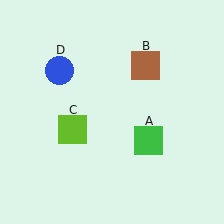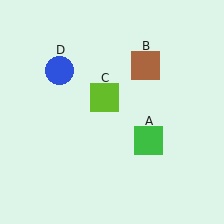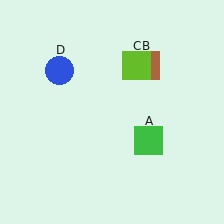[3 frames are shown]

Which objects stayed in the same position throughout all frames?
Green square (object A) and brown square (object B) and blue circle (object D) remained stationary.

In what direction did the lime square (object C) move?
The lime square (object C) moved up and to the right.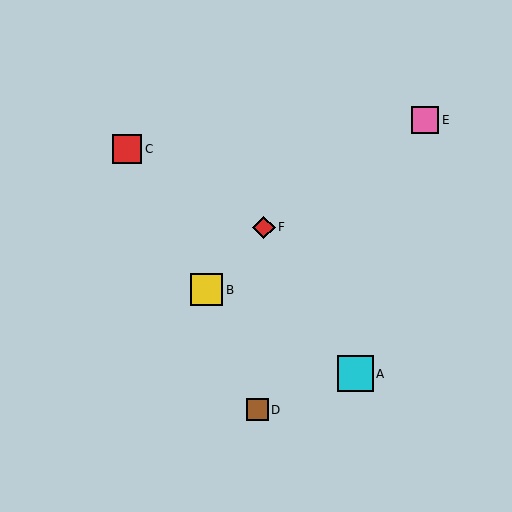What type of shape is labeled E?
Shape E is a pink square.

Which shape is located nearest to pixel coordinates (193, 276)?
The yellow square (labeled B) at (207, 290) is nearest to that location.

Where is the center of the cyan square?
The center of the cyan square is at (356, 374).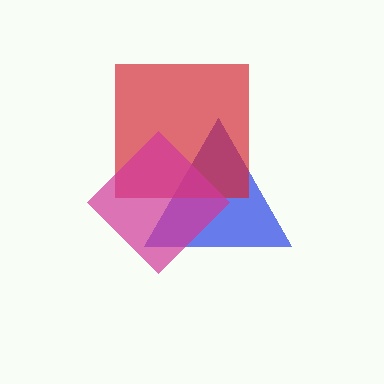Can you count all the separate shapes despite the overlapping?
Yes, there are 3 separate shapes.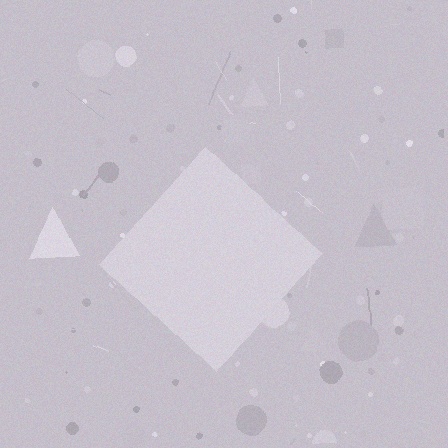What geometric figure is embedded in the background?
A diamond is embedded in the background.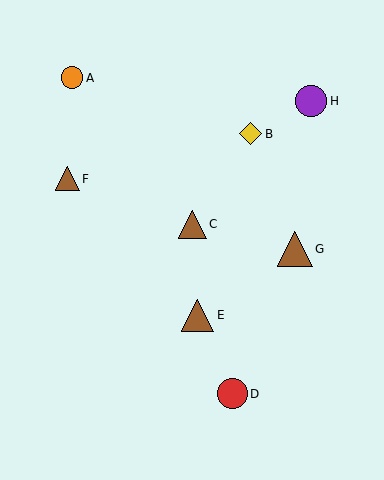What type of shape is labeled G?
Shape G is a brown triangle.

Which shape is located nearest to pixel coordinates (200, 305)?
The brown triangle (labeled E) at (198, 315) is nearest to that location.